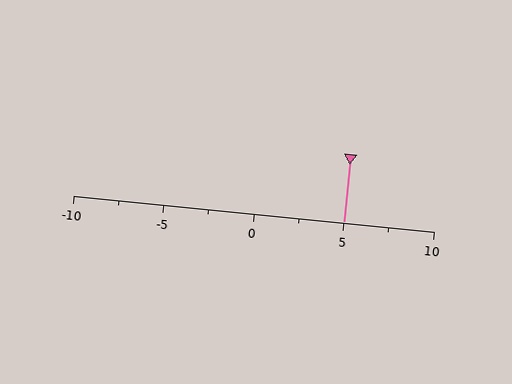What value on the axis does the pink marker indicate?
The marker indicates approximately 5.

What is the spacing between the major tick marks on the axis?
The major ticks are spaced 5 apart.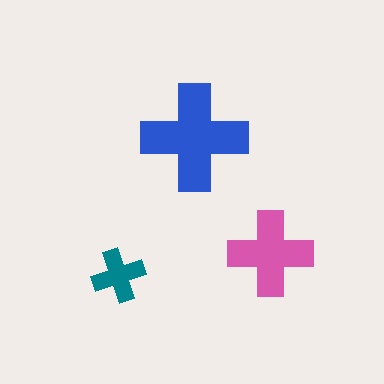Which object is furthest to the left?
The teal cross is leftmost.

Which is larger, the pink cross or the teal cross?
The pink one.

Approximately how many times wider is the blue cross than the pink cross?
About 1.5 times wider.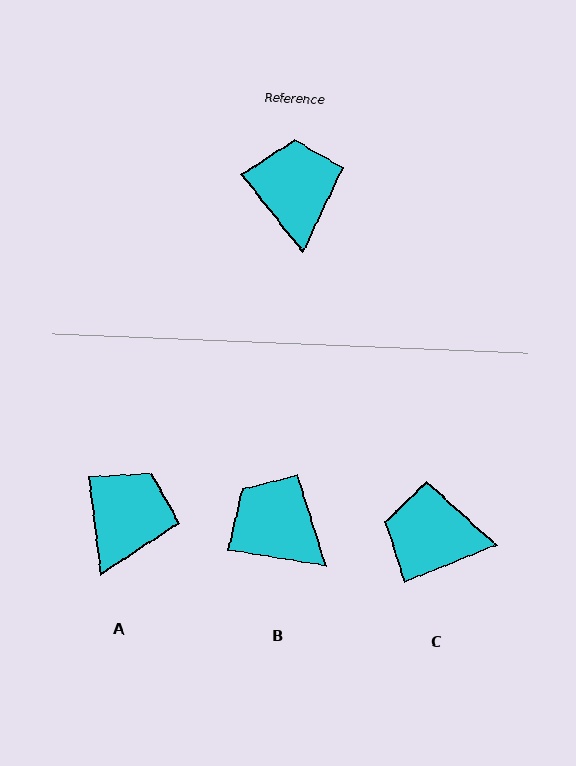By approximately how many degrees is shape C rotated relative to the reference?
Approximately 74 degrees counter-clockwise.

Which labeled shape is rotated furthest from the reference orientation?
C, about 74 degrees away.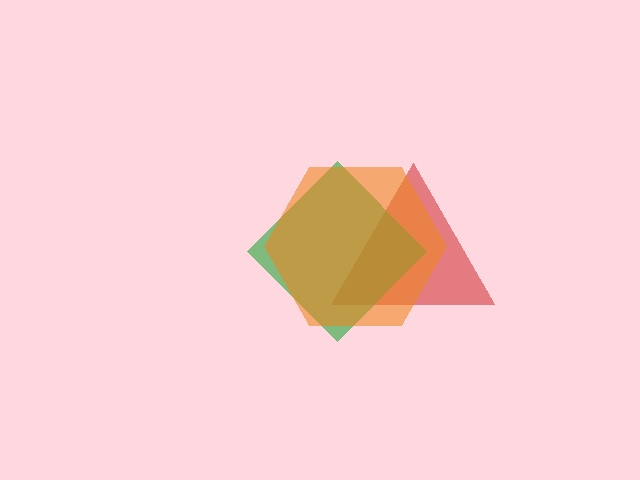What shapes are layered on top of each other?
The layered shapes are: a red triangle, a green diamond, an orange hexagon.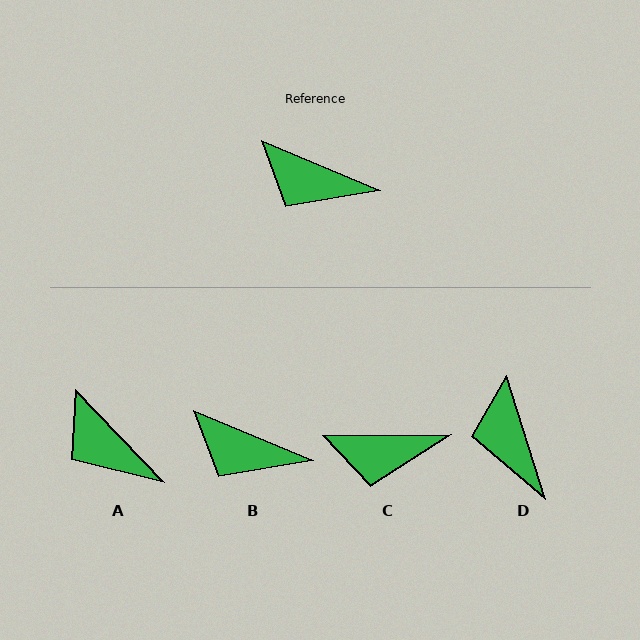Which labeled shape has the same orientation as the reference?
B.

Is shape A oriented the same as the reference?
No, it is off by about 23 degrees.